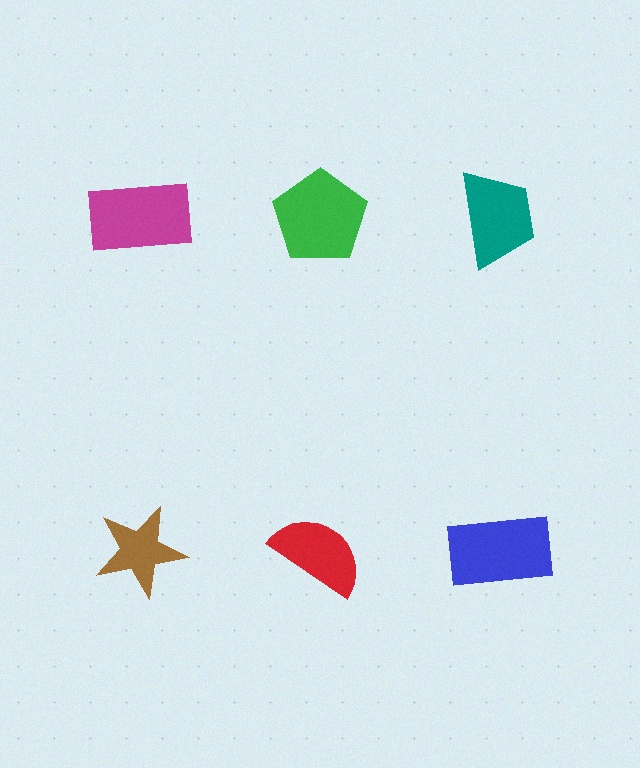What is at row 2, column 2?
A red semicircle.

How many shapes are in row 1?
3 shapes.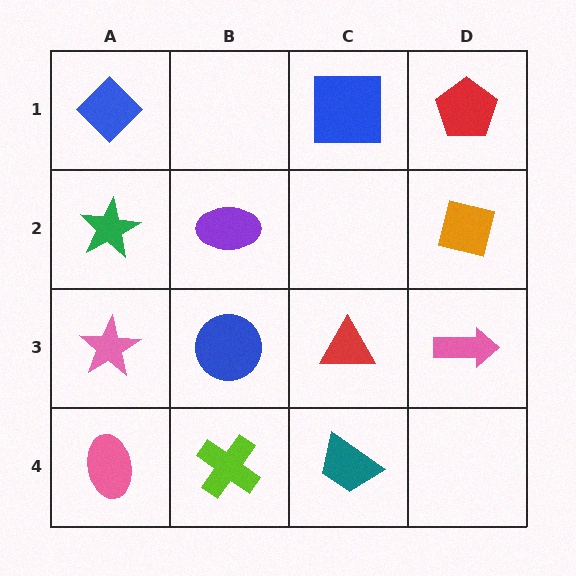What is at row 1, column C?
A blue square.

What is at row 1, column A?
A blue diamond.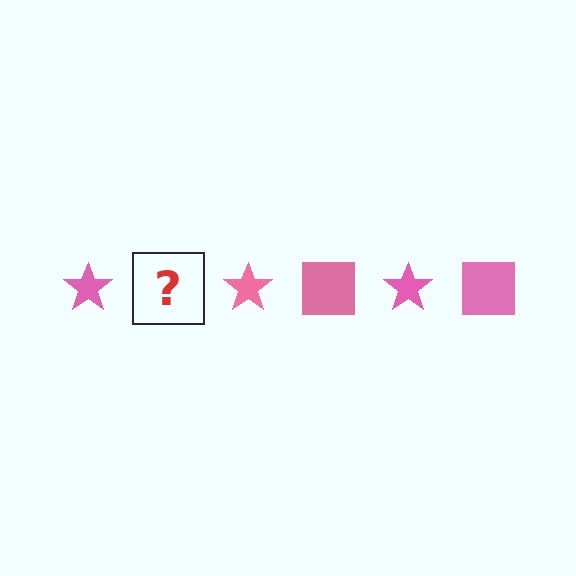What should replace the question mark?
The question mark should be replaced with a pink square.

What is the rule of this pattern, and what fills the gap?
The rule is that the pattern cycles through star, square shapes in pink. The gap should be filled with a pink square.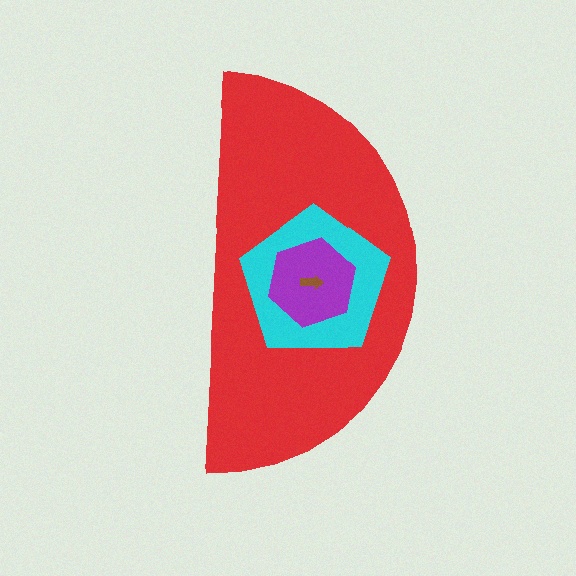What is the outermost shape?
The red semicircle.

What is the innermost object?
The brown arrow.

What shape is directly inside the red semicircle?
The cyan pentagon.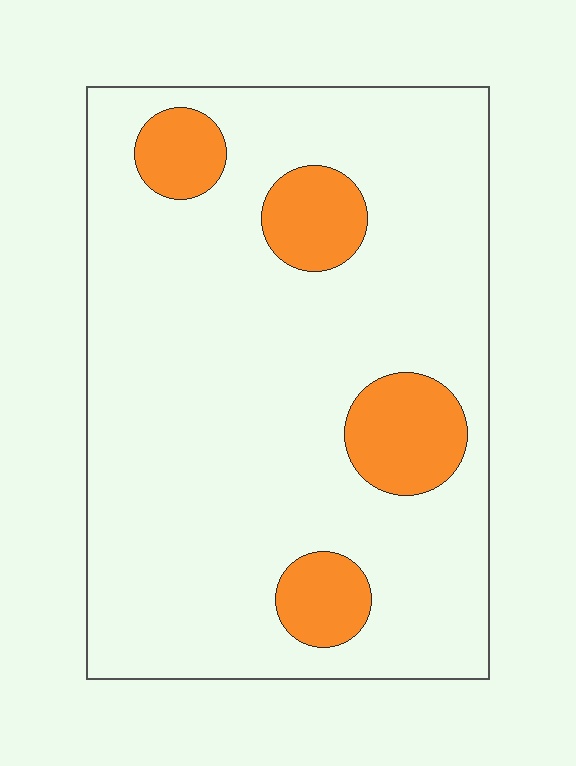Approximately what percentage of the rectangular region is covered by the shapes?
Approximately 15%.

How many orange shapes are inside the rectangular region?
4.